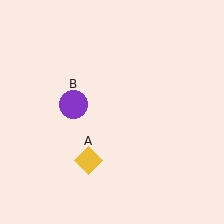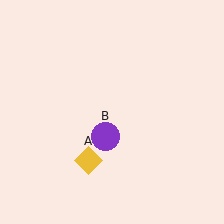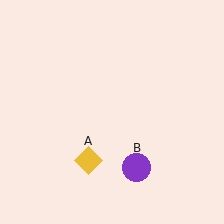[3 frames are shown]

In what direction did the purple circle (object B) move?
The purple circle (object B) moved down and to the right.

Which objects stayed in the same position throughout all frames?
Yellow diamond (object A) remained stationary.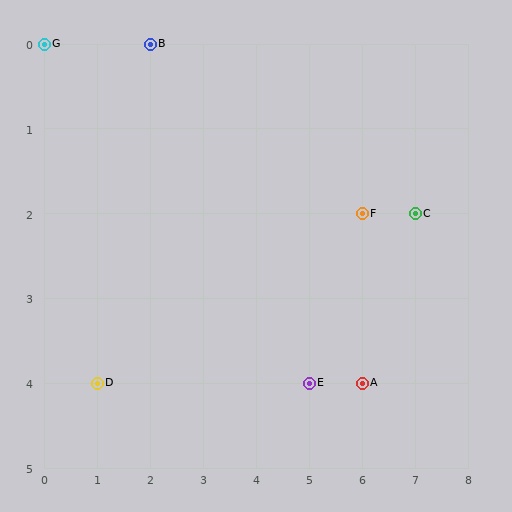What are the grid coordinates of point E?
Point E is at grid coordinates (5, 4).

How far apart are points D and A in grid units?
Points D and A are 5 columns apart.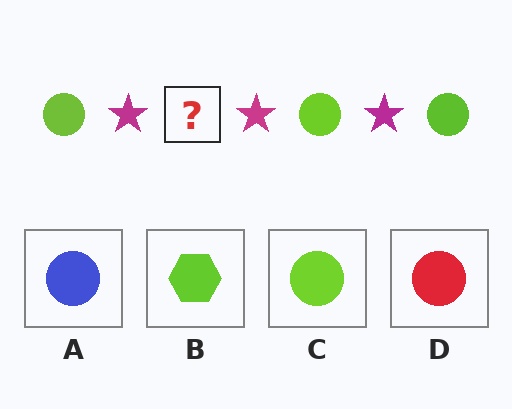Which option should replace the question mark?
Option C.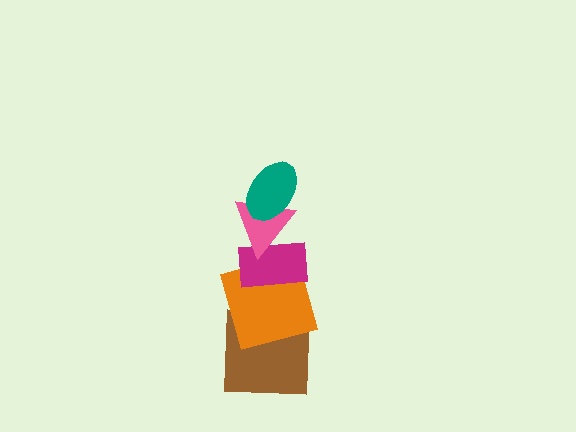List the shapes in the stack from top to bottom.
From top to bottom: the teal ellipse, the pink triangle, the magenta rectangle, the orange square, the brown square.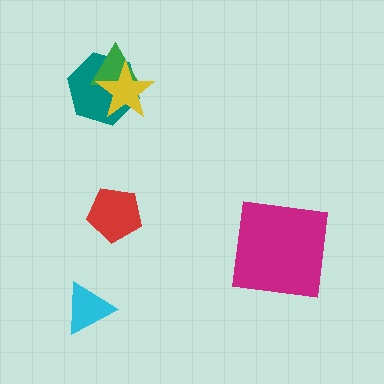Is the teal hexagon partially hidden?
Yes, it is partially covered by another shape.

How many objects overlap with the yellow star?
2 objects overlap with the yellow star.